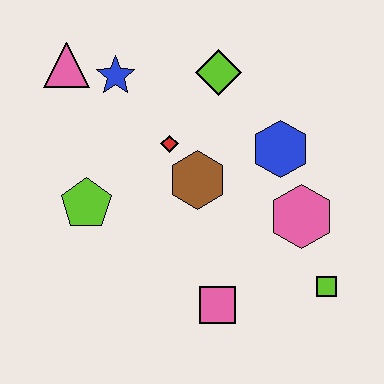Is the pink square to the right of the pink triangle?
Yes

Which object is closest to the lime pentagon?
The red diamond is closest to the lime pentagon.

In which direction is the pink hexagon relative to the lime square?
The pink hexagon is above the lime square.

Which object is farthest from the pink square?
The pink triangle is farthest from the pink square.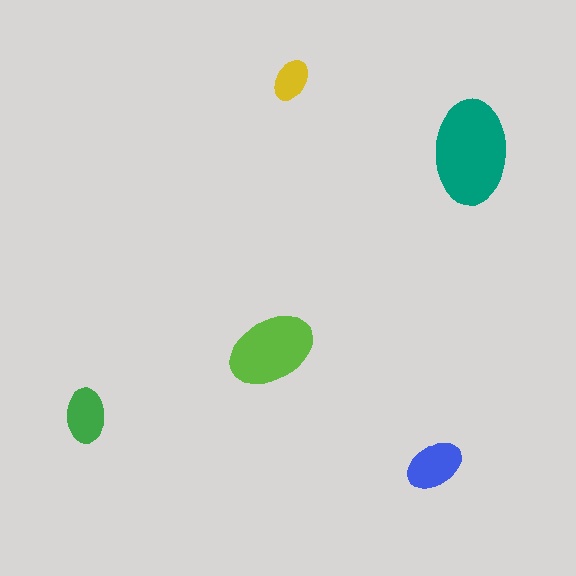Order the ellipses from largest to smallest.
the teal one, the lime one, the blue one, the green one, the yellow one.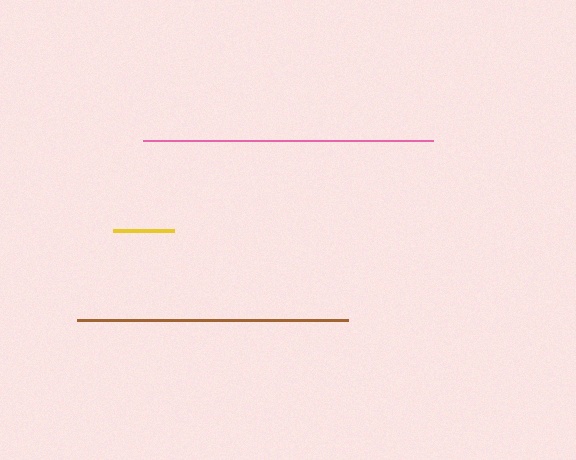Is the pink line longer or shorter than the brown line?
The pink line is longer than the brown line.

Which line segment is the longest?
The pink line is the longest at approximately 289 pixels.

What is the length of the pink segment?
The pink segment is approximately 289 pixels long.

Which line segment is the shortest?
The yellow line is the shortest at approximately 61 pixels.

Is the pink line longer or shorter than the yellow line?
The pink line is longer than the yellow line.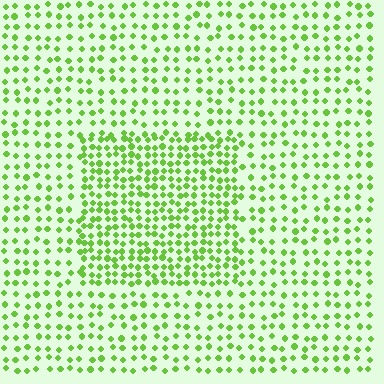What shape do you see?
I see a rectangle.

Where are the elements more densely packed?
The elements are more densely packed inside the rectangle boundary.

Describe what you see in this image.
The image contains small lime elements arranged at two different densities. A rectangle-shaped region is visible where the elements are more densely packed than the surrounding area.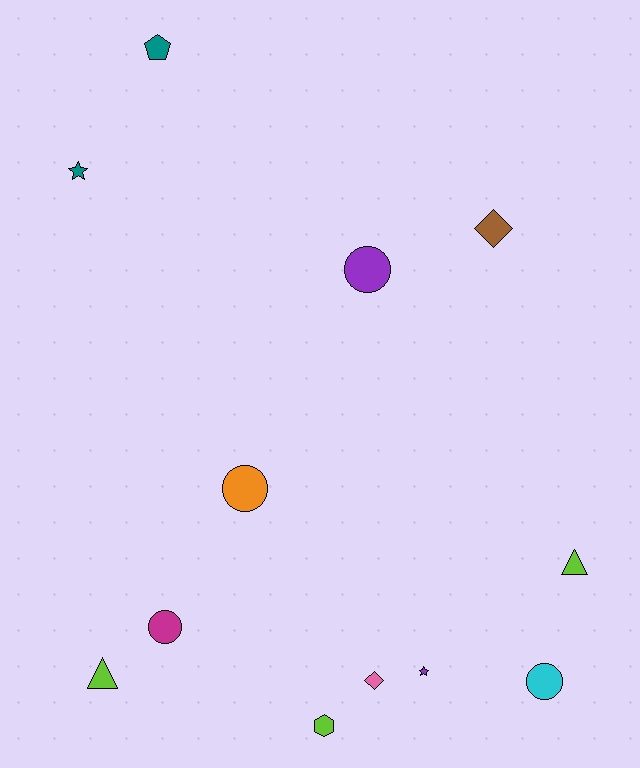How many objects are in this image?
There are 12 objects.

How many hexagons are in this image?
There is 1 hexagon.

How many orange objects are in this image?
There is 1 orange object.